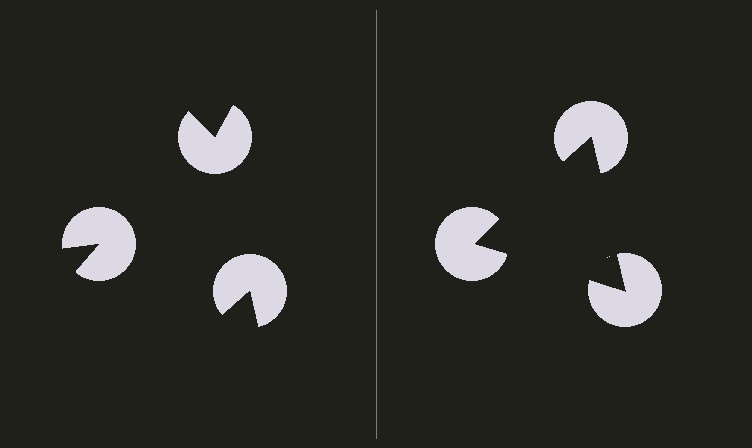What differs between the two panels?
The pac-man discs are positioned identically on both sides; only the wedge orientations differ. On the right they align to a triangle; on the left they are misaligned.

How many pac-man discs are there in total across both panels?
6 — 3 on each side.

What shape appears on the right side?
An illusory triangle.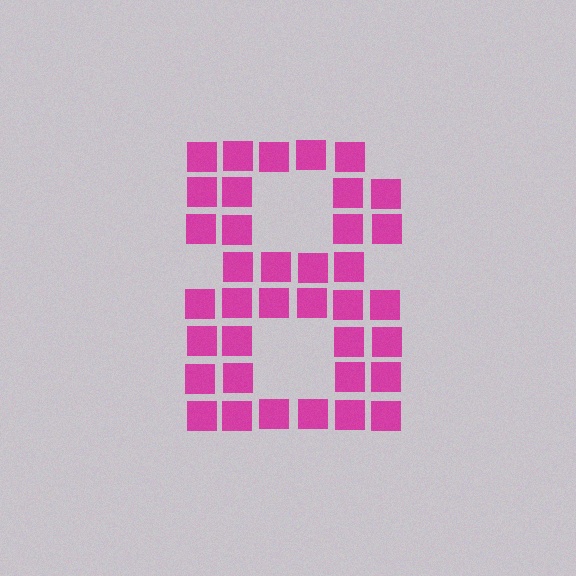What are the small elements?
The small elements are squares.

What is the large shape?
The large shape is the digit 8.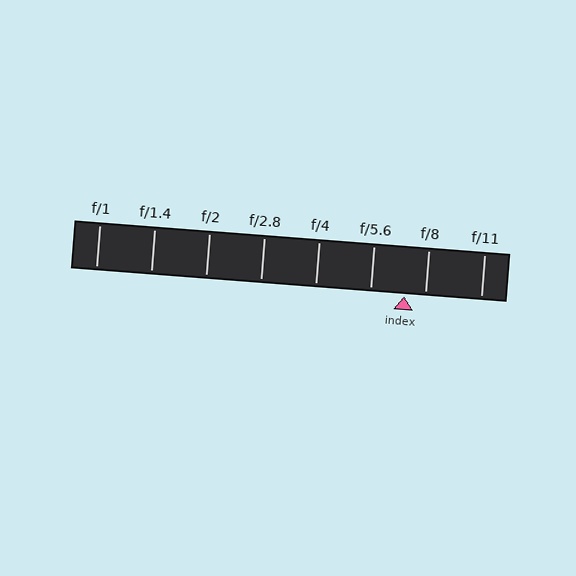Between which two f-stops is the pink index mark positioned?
The index mark is between f/5.6 and f/8.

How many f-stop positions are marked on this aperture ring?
There are 8 f-stop positions marked.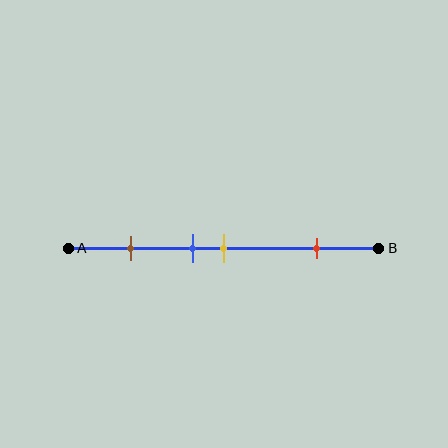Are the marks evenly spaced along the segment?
No, the marks are not evenly spaced.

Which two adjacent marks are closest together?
The blue and yellow marks are the closest adjacent pair.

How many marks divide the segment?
There are 4 marks dividing the segment.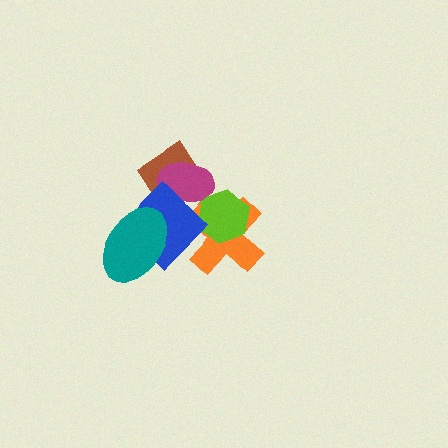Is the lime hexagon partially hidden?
Yes, it is partially covered by another shape.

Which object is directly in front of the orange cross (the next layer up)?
The lime hexagon is directly in front of the orange cross.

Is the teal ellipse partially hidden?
No, no other shape covers it.